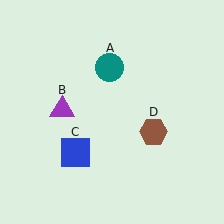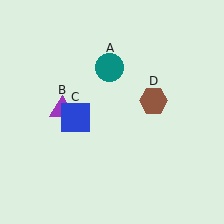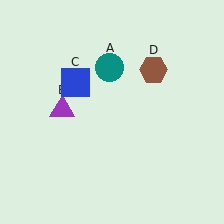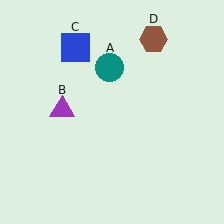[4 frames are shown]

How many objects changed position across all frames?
2 objects changed position: blue square (object C), brown hexagon (object D).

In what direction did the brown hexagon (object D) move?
The brown hexagon (object D) moved up.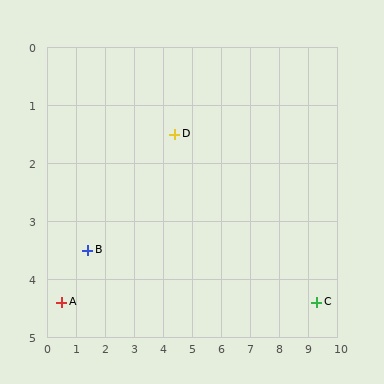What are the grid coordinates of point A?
Point A is at approximately (0.5, 4.4).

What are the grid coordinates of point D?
Point D is at approximately (4.4, 1.5).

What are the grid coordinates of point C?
Point C is at approximately (9.3, 4.4).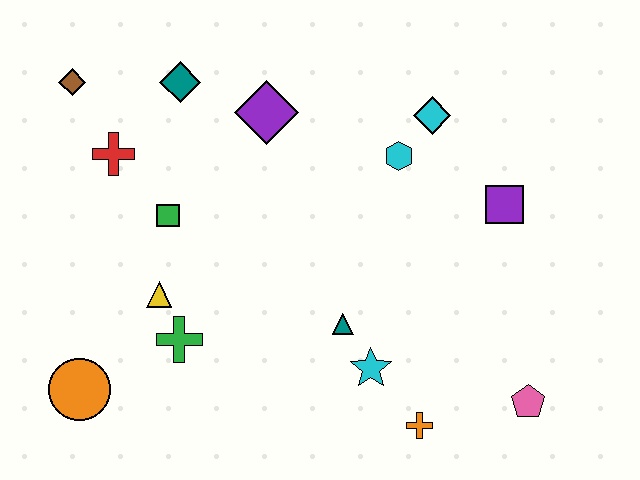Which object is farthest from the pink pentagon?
The brown diamond is farthest from the pink pentagon.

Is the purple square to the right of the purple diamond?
Yes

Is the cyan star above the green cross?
No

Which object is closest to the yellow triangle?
The green cross is closest to the yellow triangle.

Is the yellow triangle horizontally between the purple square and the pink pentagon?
No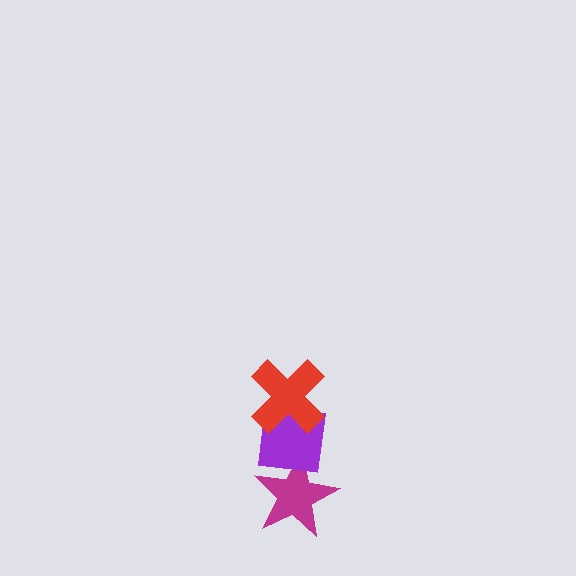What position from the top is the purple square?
The purple square is 2nd from the top.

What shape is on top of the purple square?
The red cross is on top of the purple square.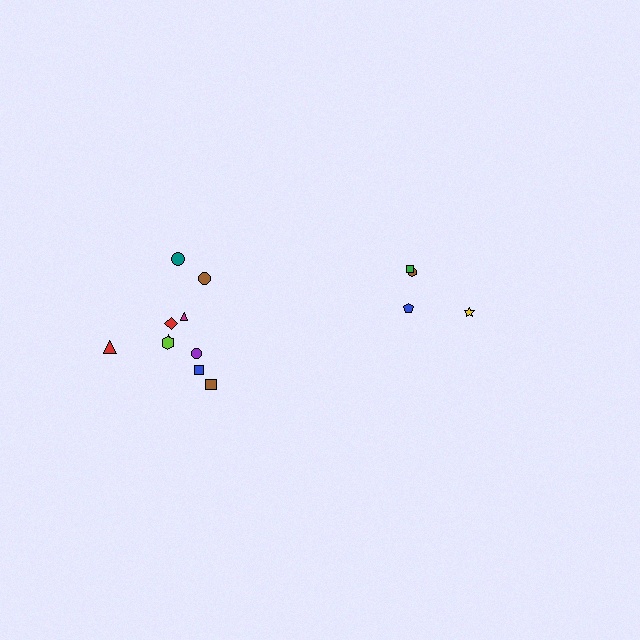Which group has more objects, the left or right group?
The left group.